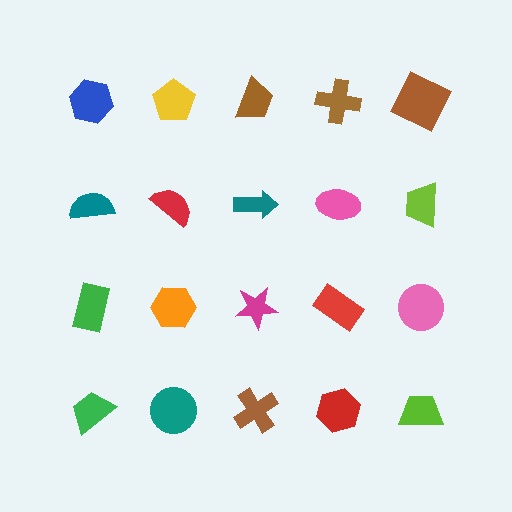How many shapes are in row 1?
5 shapes.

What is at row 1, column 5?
A brown square.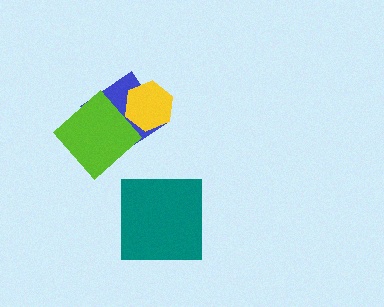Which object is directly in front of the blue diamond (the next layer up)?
The yellow hexagon is directly in front of the blue diamond.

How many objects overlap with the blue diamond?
2 objects overlap with the blue diamond.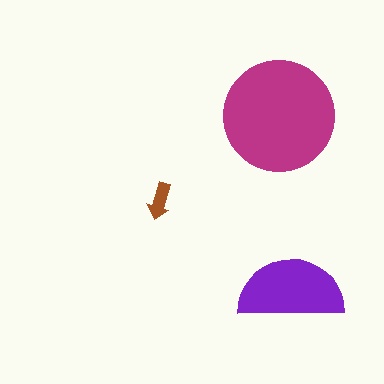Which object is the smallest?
The brown arrow.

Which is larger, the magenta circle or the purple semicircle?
The magenta circle.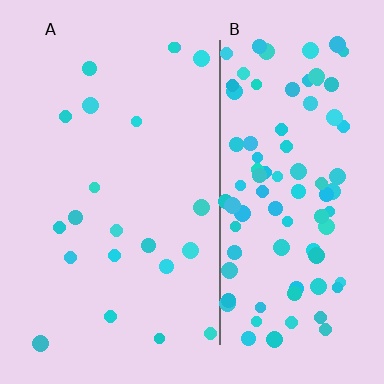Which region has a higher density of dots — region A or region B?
B (the right).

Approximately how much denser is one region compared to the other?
Approximately 4.4× — region B over region A.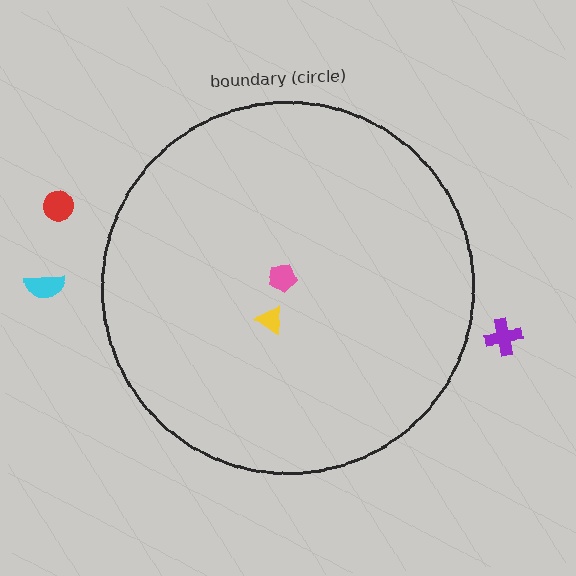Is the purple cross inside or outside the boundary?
Outside.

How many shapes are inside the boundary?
2 inside, 3 outside.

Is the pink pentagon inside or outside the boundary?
Inside.